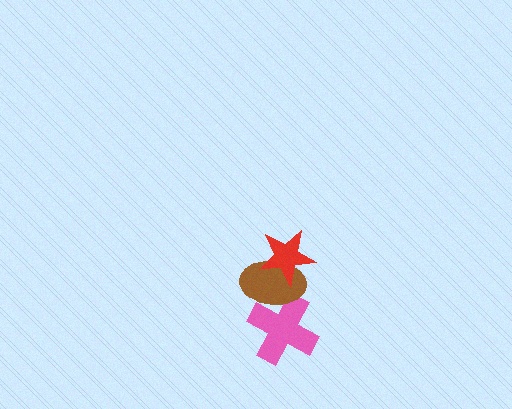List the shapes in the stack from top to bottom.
From top to bottom: the red star, the brown ellipse, the pink cross.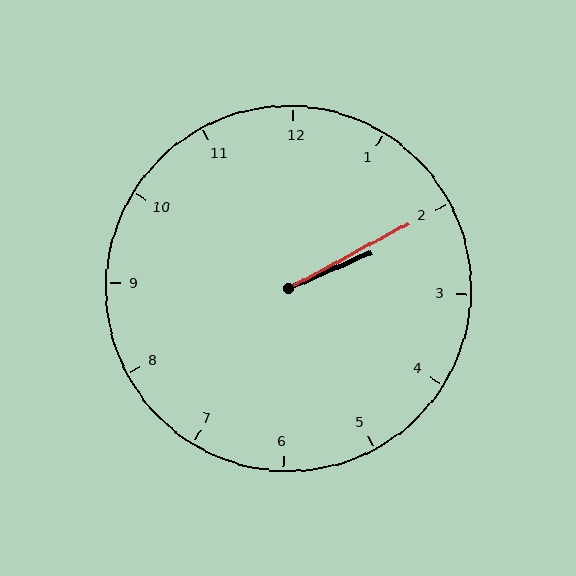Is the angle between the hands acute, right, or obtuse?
It is acute.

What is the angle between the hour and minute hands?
Approximately 5 degrees.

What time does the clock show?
2:10.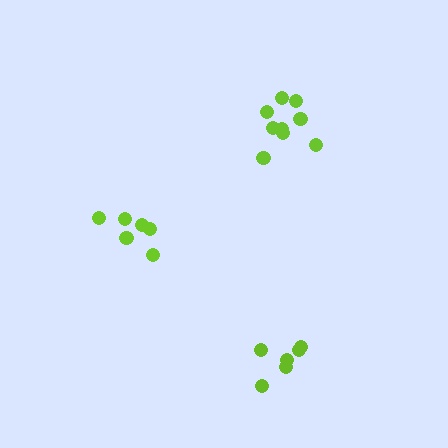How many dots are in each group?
Group 1: 9 dots, Group 2: 7 dots, Group 3: 6 dots (22 total).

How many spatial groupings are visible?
There are 3 spatial groupings.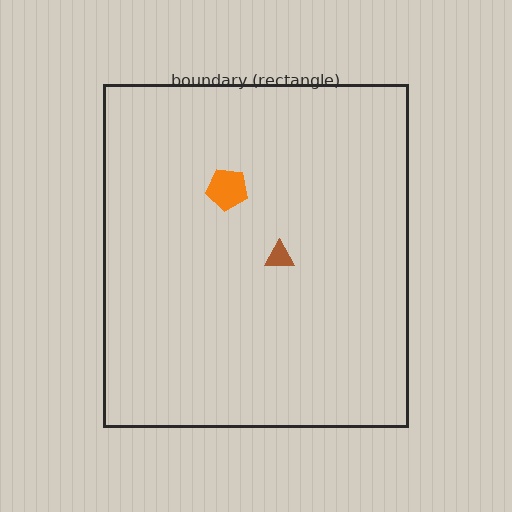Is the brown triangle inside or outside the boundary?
Inside.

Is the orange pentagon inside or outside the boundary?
Inside.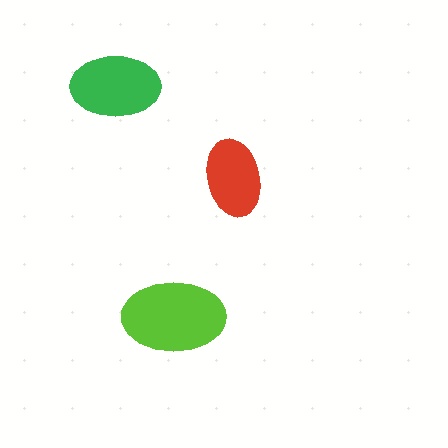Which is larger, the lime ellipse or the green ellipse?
The lime one.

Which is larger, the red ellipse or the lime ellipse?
The lime one.